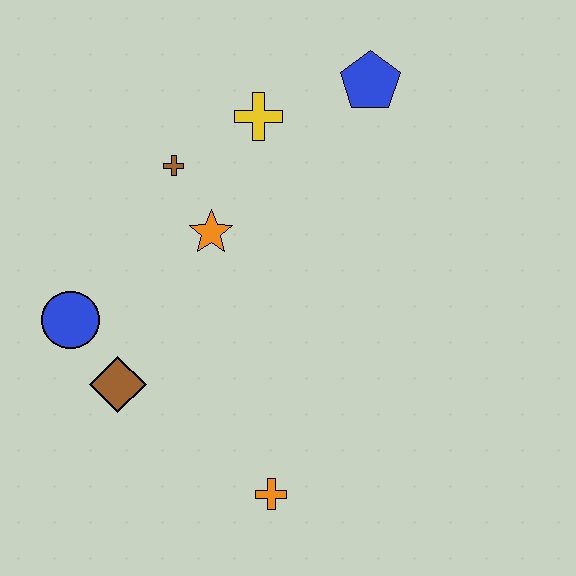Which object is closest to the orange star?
The brown cross is closest to the orange star.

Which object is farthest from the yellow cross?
The orange cross is farthest from the yellow cross.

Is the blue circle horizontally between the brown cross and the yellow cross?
No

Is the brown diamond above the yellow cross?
No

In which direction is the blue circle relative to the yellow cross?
The blue circle is below the yellow cross.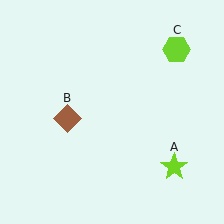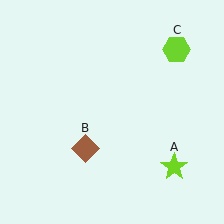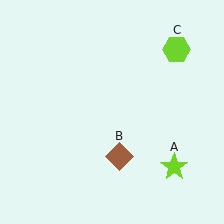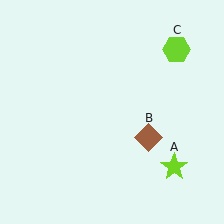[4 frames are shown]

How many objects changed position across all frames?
1 object changed position: brown diamond (object B).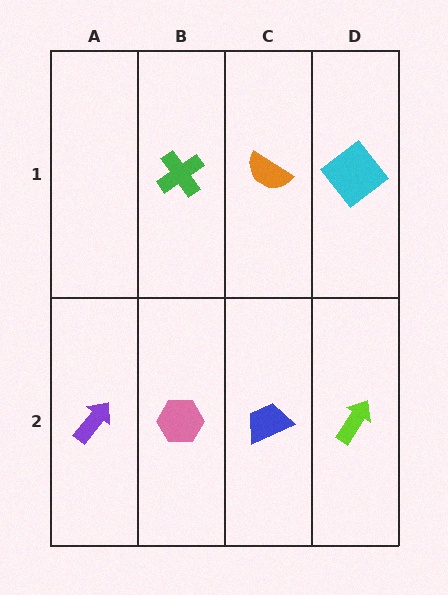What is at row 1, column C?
An orange semicircle.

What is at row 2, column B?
A pink hexagon.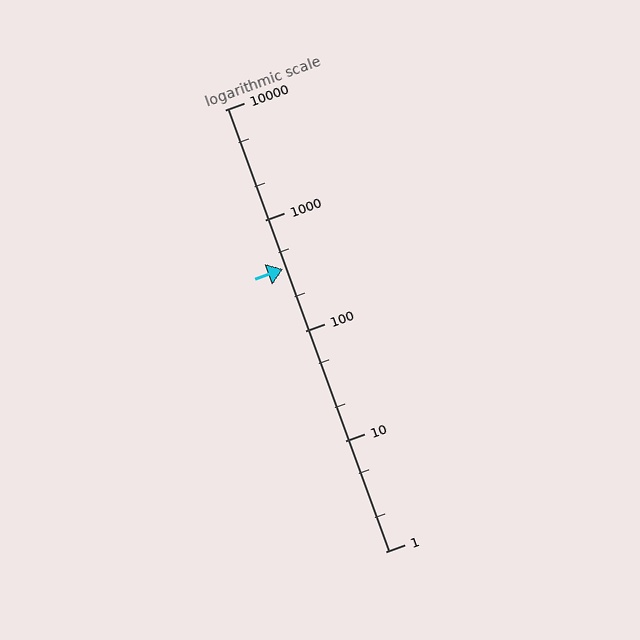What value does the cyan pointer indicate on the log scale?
The pointer indicates approximately 360.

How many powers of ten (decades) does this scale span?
The scale spans 4 decades, from 1 to 10000.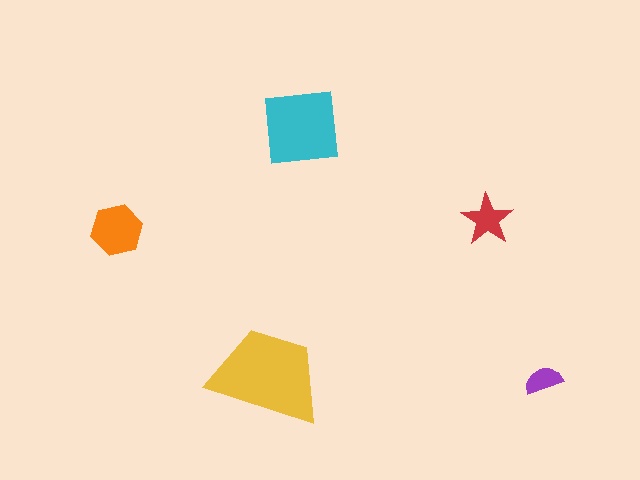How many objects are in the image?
There are 5 objects in the image.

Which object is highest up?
The cyan square is topmost.